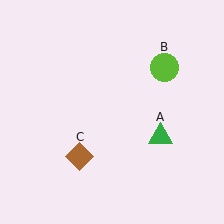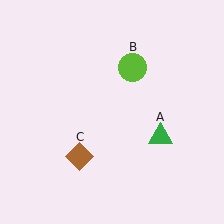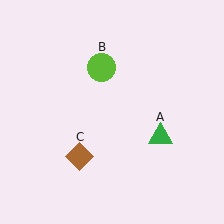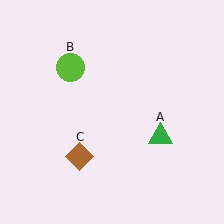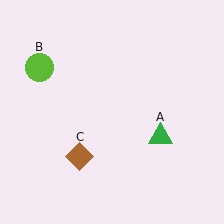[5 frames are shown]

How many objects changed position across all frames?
1 object changed position: lime circle (object B).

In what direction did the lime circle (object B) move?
The lime circle (object B) moved left.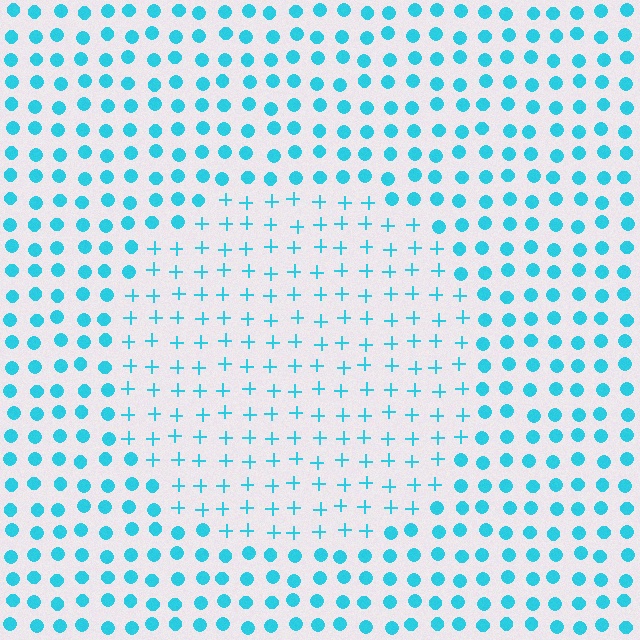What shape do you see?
I see a circle.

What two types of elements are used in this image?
The image uses plus signs inside the circle region and circles outside it.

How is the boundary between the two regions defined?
The boundary is defined by a change in element shape: plus signs inside vs. circles outside. All elements share the same color and spacing.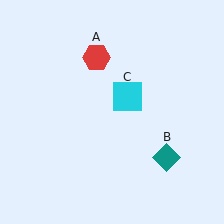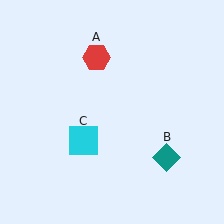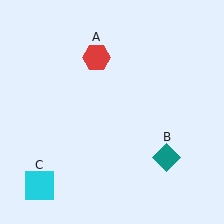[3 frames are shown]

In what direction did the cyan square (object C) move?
The cyan square (object C) moved down and to the left.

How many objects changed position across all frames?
1 object changed position: cyan square (object C).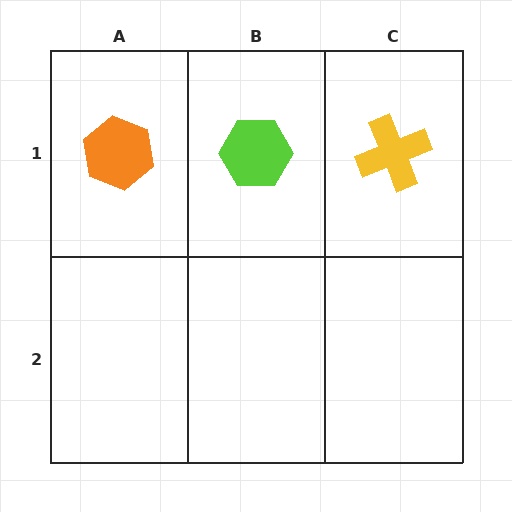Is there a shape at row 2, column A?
No, that cell is empty.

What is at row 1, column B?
A lime hexagon.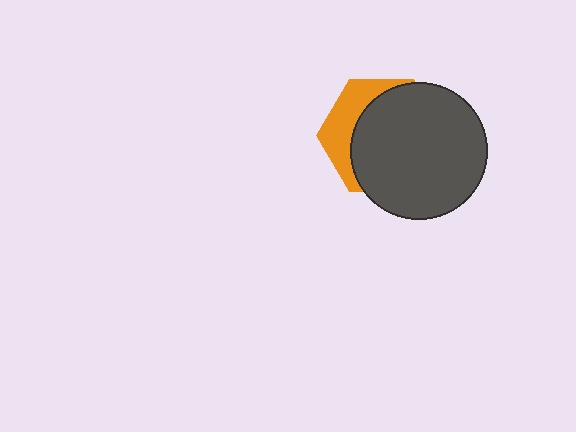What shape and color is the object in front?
The object in front is a dark gray circle.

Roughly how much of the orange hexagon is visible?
A small part of it is visible (roughly 30%).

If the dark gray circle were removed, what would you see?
You would see the complete orange hexagon.